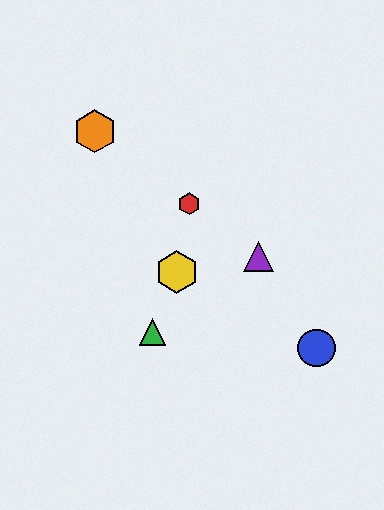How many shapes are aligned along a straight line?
3 shapes (the red hexagon, the purple triangle, the orange hexagon) are aligned along a straight line.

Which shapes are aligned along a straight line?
The red hexagon, the purple triangle, the orange hexagon are aligned along a straight line.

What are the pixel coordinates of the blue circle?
The blue circle is at (317, 348).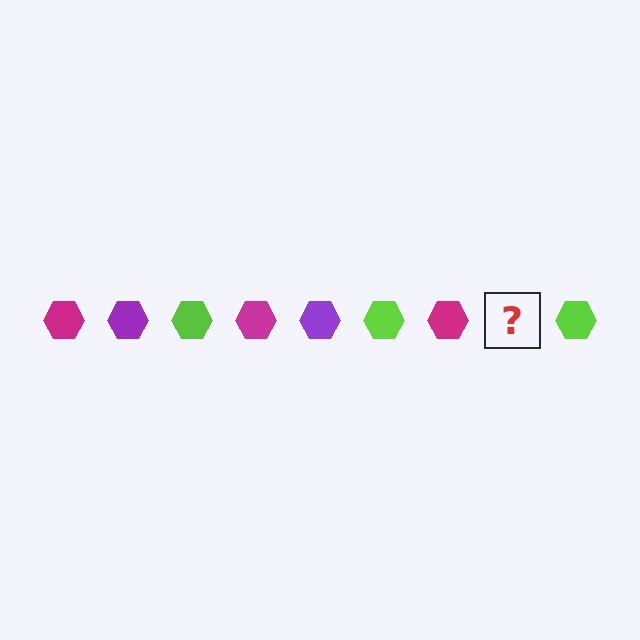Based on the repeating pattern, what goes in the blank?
The blank should be a purple hexagon.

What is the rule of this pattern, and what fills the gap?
The rule is that the pattern cycles through magenta, purple, lime hexagons. The gap should be filled with a purple hexagon.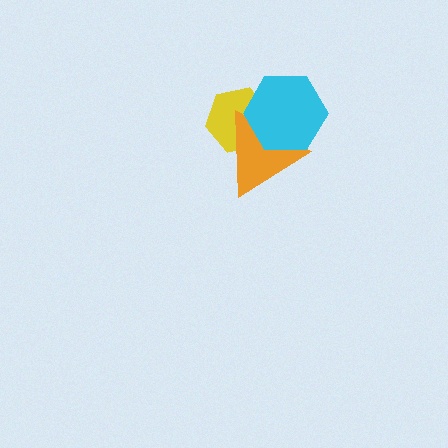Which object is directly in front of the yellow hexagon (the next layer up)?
The orange triangle is directly in front of the yellow hexagon.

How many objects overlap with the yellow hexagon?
2 objects overlap with the yellow hexagon.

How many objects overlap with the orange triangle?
2 objects overlap with the orange triangle.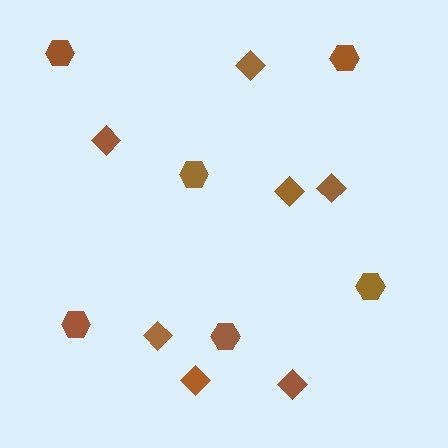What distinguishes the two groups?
There are 2 groups: one group of hexagons (6) and one group of diamonds (7).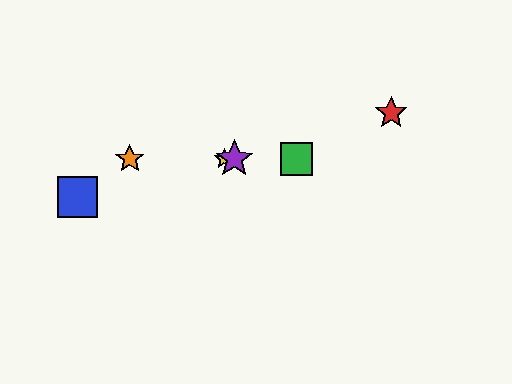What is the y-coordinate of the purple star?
The purple star is at y≈159.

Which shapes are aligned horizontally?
The green square, the yellow star, the purple star, the orange star are aligned horizontally.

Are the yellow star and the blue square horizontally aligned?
No, the yellow star is at y≈159 and the blue square is at y≈197.